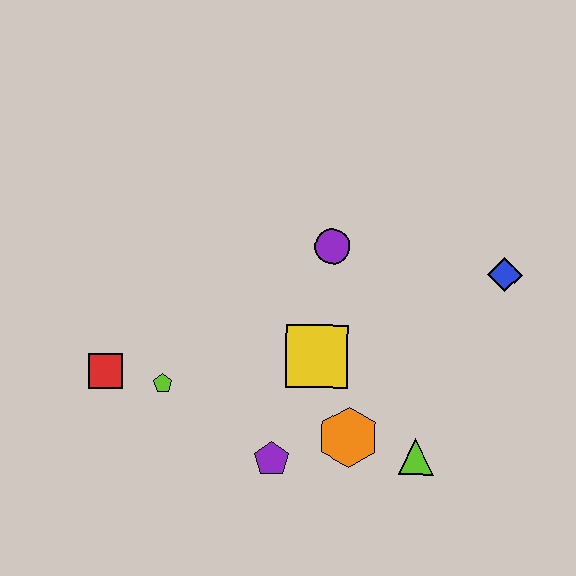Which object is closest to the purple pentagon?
The orange hexagon is closest to the purple pentagon.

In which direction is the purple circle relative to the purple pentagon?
The purple circle is above the purple pentagon.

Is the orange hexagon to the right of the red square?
Yes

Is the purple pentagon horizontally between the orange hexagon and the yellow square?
No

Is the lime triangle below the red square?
Yes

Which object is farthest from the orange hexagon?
The red square is farthest from the orange hexagon.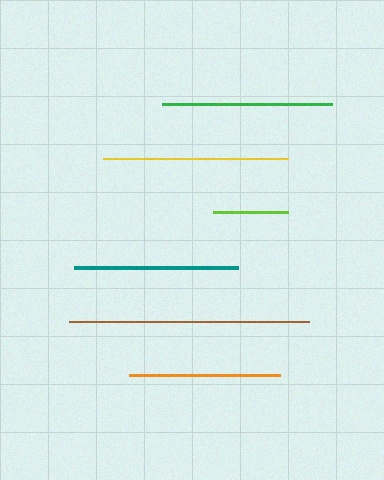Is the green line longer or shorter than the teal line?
The green line is longer than the teal line.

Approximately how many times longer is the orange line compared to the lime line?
The orange line is approximately 2.0 times the length of the lime line.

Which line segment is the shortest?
The lime line is the shortest at approximately 75 pixels.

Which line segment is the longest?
The brown line is the longest at approximately 240 pixels.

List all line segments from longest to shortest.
From longest to shortest: brown, yellow, green, teal, orange, lime.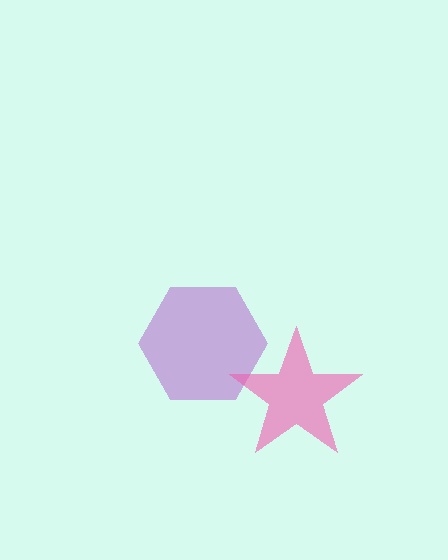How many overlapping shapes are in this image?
There are 2 overlapping shapes in the image.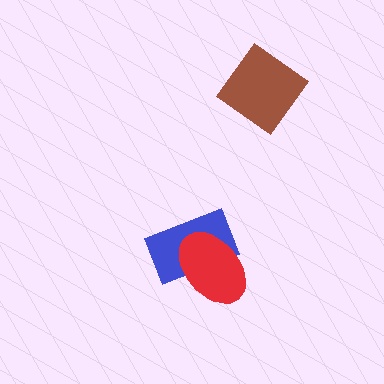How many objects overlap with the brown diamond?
0 objects overlap with the brown diamond.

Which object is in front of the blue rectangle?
The red ellipse is in front of the blue rectangle.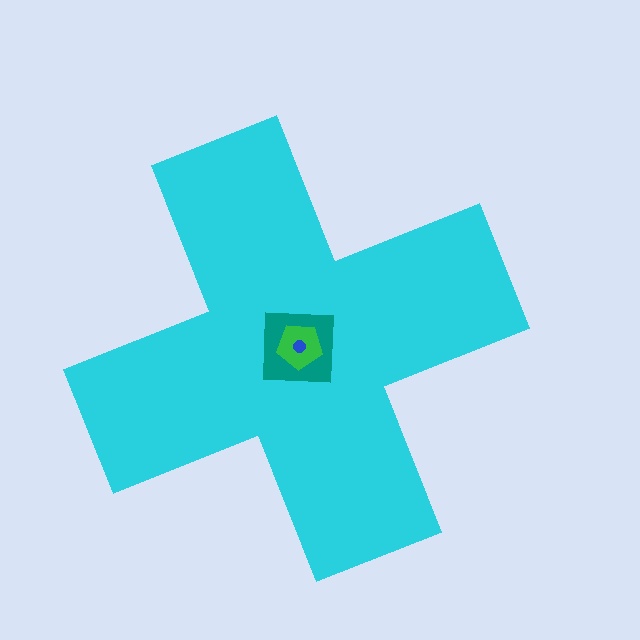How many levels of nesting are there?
4.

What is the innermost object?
The blue circle.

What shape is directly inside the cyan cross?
The teal square.